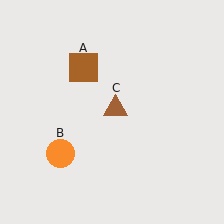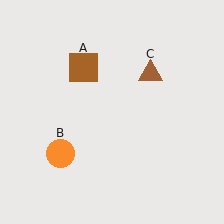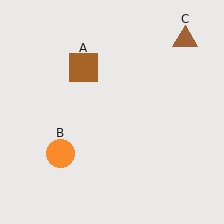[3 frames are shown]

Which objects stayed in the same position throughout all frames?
Brown square (object A) and orange circle (object B) remained stationary.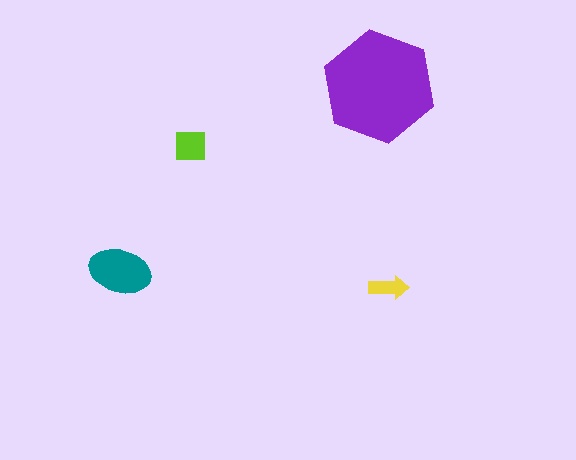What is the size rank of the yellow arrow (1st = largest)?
4th.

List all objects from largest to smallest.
The purple hexagon, the teal ellipse, the lime square, the yellow arrow.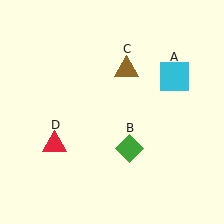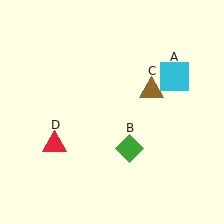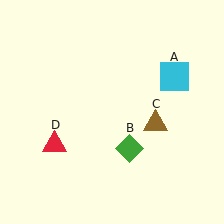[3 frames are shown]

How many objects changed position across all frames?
1 object changed position: brown triangle (object C).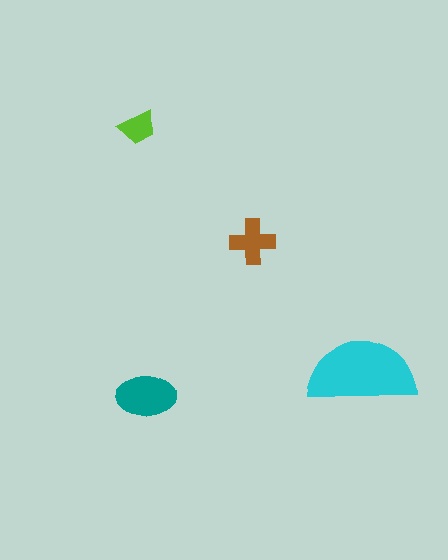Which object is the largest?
The cyan semicircle.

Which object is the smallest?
The lime trapezoid.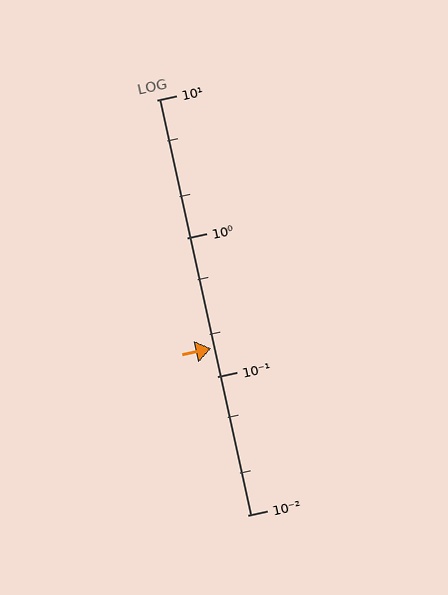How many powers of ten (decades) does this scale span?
The scale spans 3 decades, from 0.01 to 10.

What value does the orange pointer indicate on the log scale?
The pointer indicates approximately 0.16.